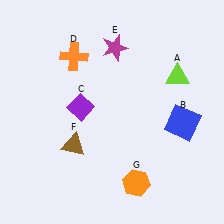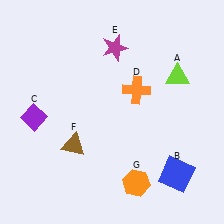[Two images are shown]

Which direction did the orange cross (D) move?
The orange cross (D) moved right.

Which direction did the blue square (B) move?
The blue square (B) moved down.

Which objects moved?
The objects that moved are: the blue square (B), the purple diamond (C), the orange cross (D).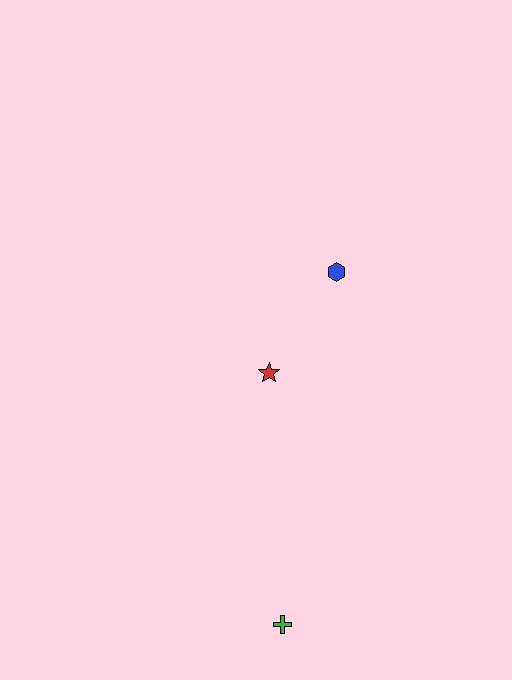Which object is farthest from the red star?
The green cross is farthest from the red star.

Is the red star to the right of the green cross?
No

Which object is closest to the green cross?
The red star is closest to the green cross.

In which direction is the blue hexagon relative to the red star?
The blue hexagon is above the red star.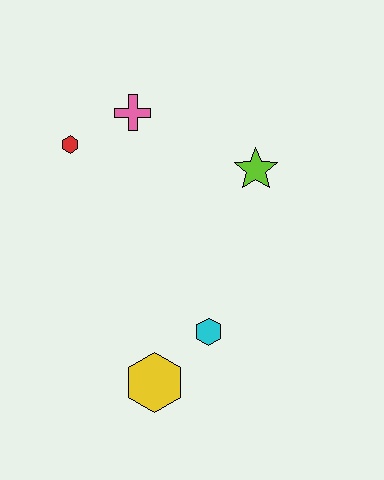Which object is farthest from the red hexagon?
The yellow hexagon is farthest from the red hexagon.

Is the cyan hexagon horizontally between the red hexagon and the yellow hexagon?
No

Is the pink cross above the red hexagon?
Yes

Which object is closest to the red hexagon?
The pink cross is closest to the red hexagon.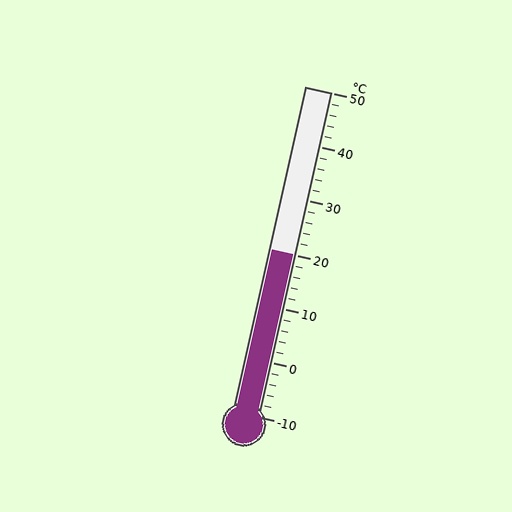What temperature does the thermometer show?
The thermometer shows approximately 20°C.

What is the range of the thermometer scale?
The thermometer scale ranges from -10°C to 50°C.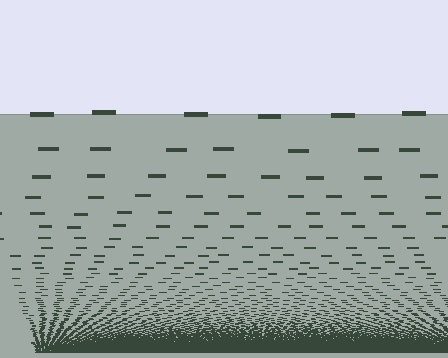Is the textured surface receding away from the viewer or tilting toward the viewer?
The surface appears to tilt toward the viewer. Texture elements get larger and sparser toward the top.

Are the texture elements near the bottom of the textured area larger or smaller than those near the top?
Smaller. The gradient is inverted — elements near the bottom are smaller and denser.